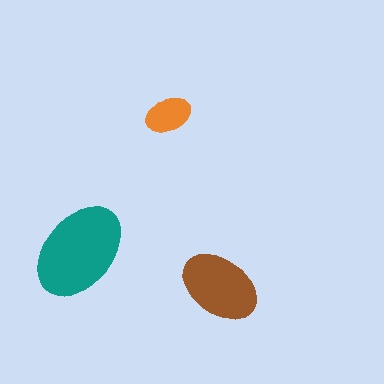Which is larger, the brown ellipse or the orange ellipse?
The brown one.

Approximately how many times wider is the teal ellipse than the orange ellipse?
About 2 times wider.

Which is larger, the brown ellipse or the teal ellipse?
The teal one.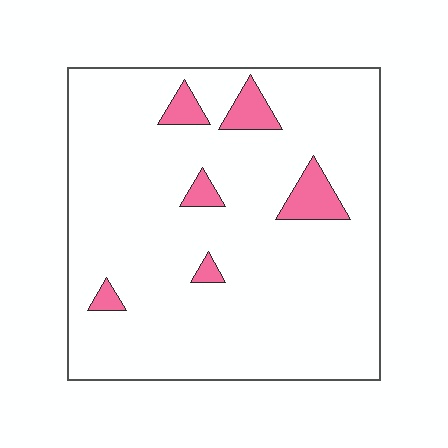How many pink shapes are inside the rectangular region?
6.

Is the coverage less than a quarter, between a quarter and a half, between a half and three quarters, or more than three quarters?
Less than a quarter.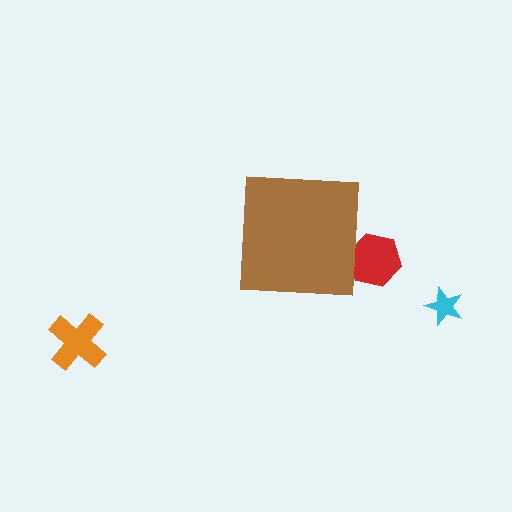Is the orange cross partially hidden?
No, the orange cross is fully visible.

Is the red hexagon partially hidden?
Yes, the red hexagon is partially hidden behind the brown square.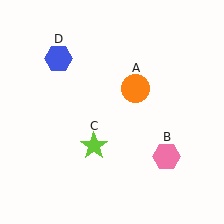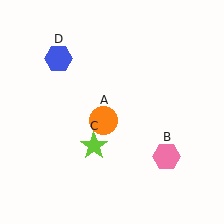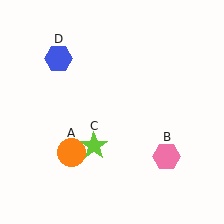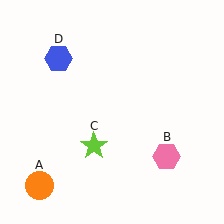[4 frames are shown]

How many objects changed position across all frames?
1 object changed position: orange circle (object A).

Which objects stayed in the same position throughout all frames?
Pink hexagon (object B) and lime star (object C) and blue hexagon (object D) remained stationary.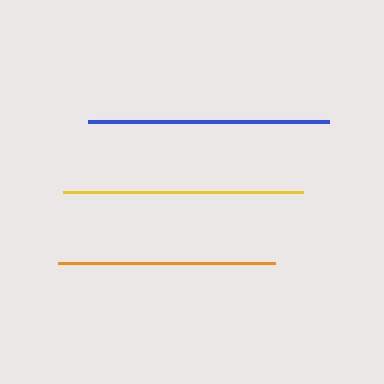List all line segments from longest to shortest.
From longest to shortest: blue, yellow, orange.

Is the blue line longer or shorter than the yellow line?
The blue line is longer than the yellow line.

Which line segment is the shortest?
The orange line is the shortest at approximately 217 pixels.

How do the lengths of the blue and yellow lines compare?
The blue and yellow lines are approximately the same length.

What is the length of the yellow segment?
The yellow segment is approximately 240 pixels long.